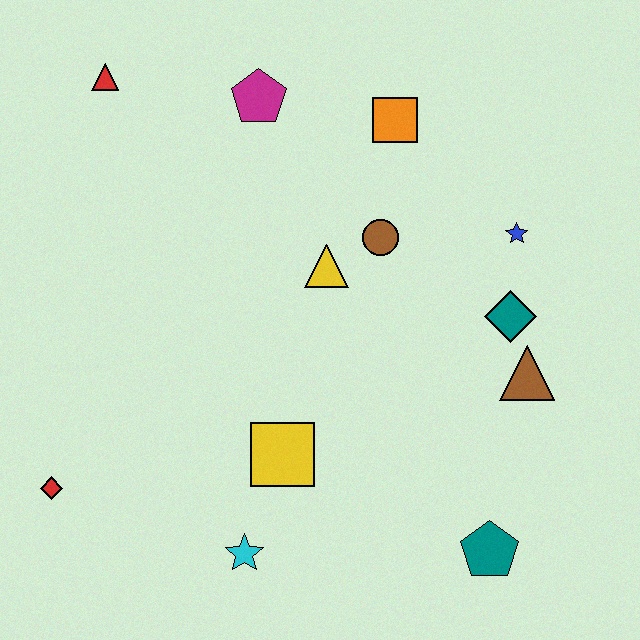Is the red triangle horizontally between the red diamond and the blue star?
Yes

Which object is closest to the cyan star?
The yellow square is closest to the cyan star.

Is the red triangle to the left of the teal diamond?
Yes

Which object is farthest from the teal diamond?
The red diamond is farthest from the teal diamond.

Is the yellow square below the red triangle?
Yes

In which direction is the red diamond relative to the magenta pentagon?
The red diamond is below the magenta pentagon.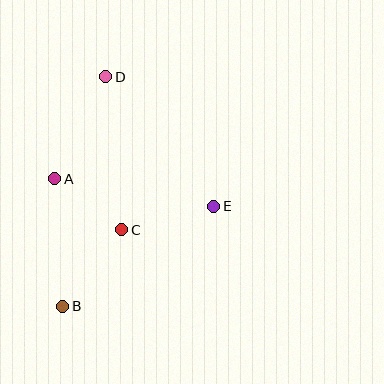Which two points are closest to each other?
Points A and C are closest to each other.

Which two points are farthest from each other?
Points B and D are farthest from each other.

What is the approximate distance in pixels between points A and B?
The distance between A and B is approximately 128 pixels.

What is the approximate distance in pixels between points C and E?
The distance between C and E is approximately 95 pixels.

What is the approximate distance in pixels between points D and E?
The distance between D and E is approximately 169 pixels.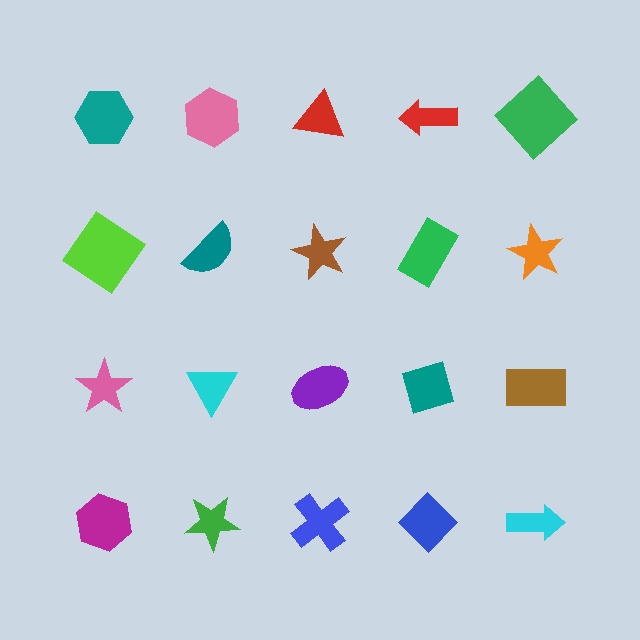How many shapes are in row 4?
5 shapes.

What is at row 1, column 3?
A red triangle.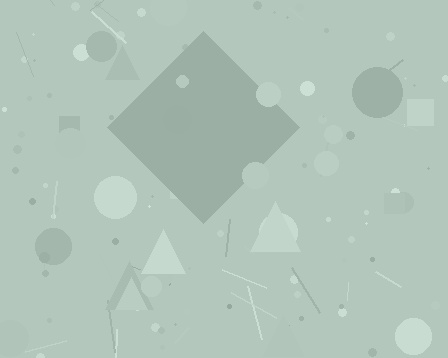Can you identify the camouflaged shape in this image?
The camouflaged shape is a diamond.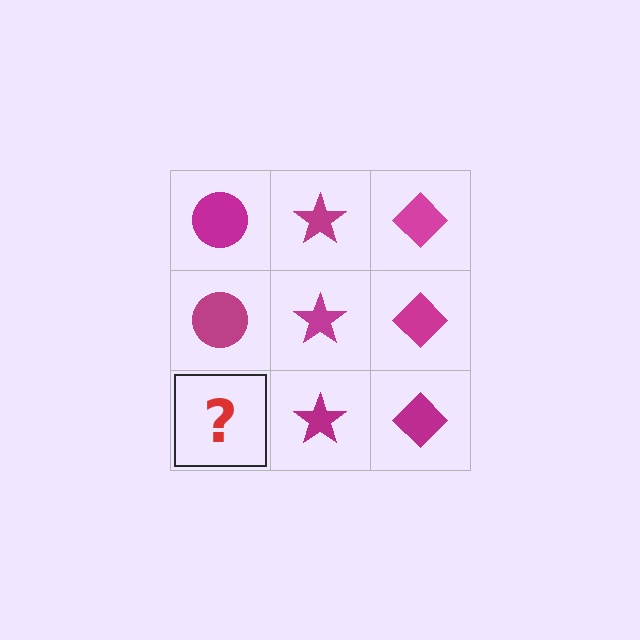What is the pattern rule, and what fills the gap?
The rule is that each column has a consistent shape. The gap should be filled with a magenta circle.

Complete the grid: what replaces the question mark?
The question mark should be replaced with a magenta circle.